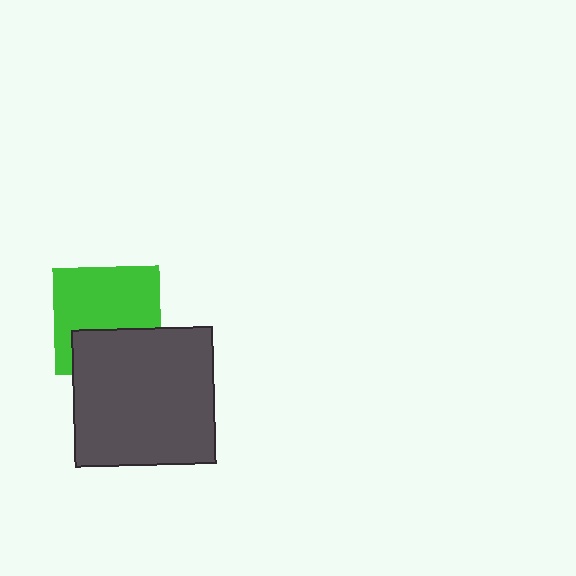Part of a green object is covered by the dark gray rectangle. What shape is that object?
It is a square.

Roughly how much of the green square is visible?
About half of it is visible (roughly 64%).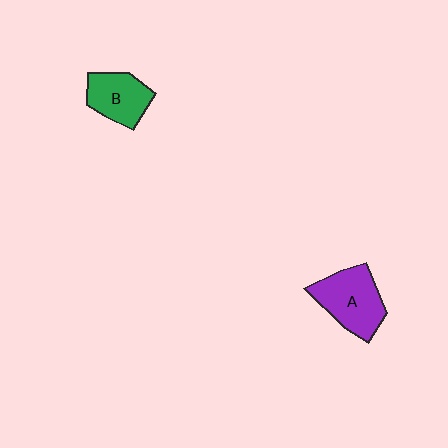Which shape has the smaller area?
Shape B (green).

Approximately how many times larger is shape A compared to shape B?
Approximately 1.3 times.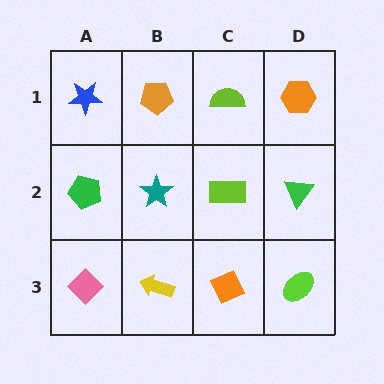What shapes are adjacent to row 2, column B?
An orange pentagon (row 1, column B), a yellow arrow (row 3, column B), a green pentagon (row 2, column A), a lime rectangle (row 2, column C).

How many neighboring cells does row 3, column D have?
2.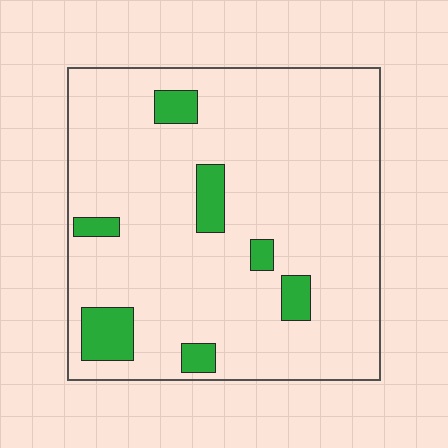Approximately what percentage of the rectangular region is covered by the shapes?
Approximately 10%.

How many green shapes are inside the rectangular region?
7.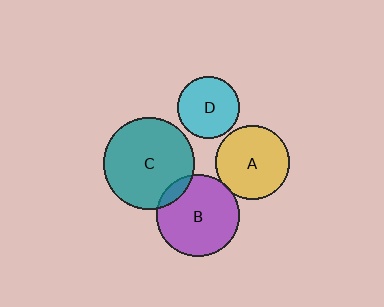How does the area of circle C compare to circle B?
Approximately 1.2 times.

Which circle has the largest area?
Circle C (teal).